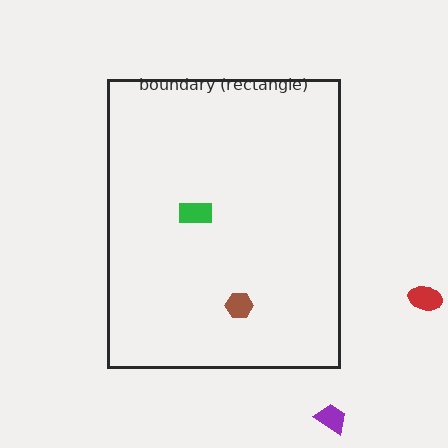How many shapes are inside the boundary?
2 inside, 2 outside.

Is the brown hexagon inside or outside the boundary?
Inside.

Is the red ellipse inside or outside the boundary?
Outside.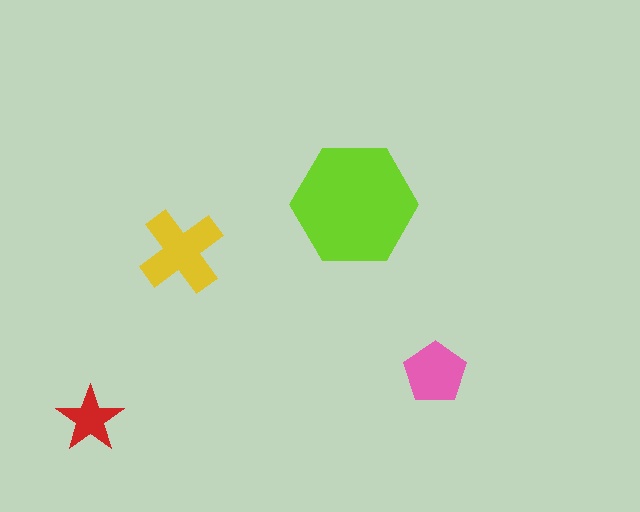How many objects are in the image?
There are 4 objects in the image.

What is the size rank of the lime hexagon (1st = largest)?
1st.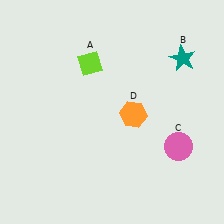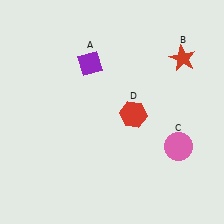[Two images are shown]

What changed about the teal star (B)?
In Image 1, B is teal. In Image 2, it changed to red.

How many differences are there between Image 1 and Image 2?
There are 3 differences between the two images.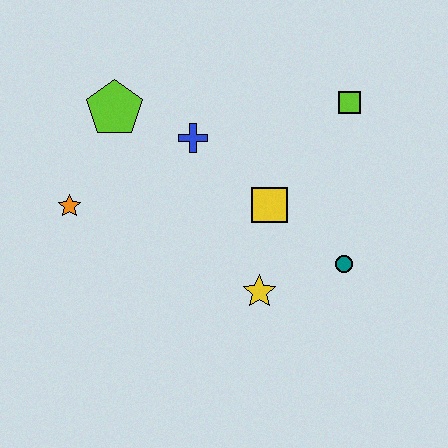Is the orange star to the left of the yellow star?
Yes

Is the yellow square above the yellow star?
Yes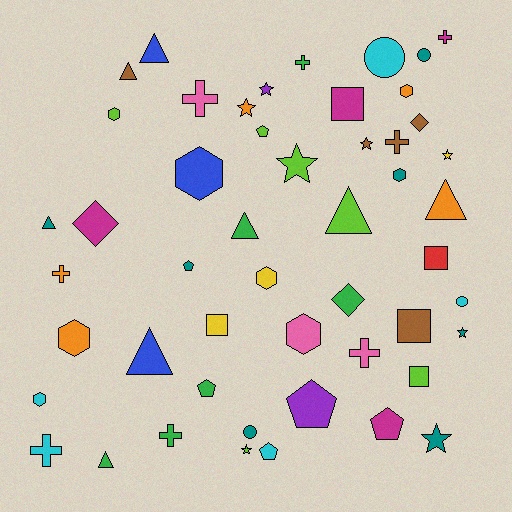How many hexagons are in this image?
There are 8 hexagons.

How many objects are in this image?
There are 50 objects.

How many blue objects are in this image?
There are 3 blue objects.